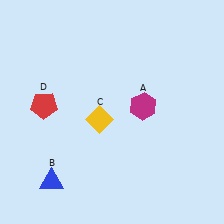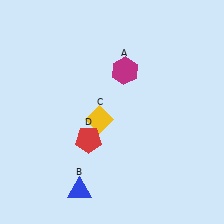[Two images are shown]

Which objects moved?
The objects that moved are: the magenta hexagon (A), the blue triangle (B), the red pentagon (D).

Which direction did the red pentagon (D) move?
The red pentagon (D) moved right.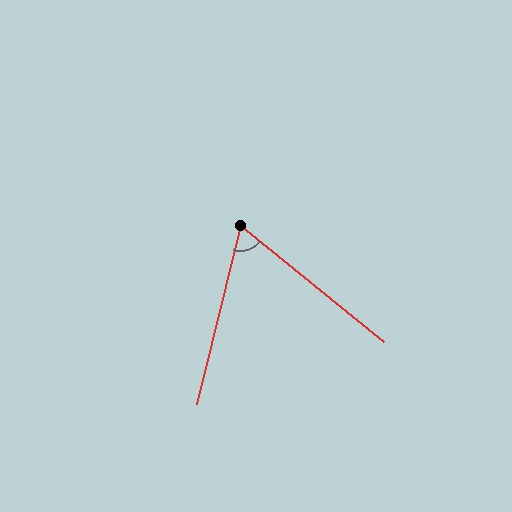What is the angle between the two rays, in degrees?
Approximately 65 degrees.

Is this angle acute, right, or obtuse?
It is acute.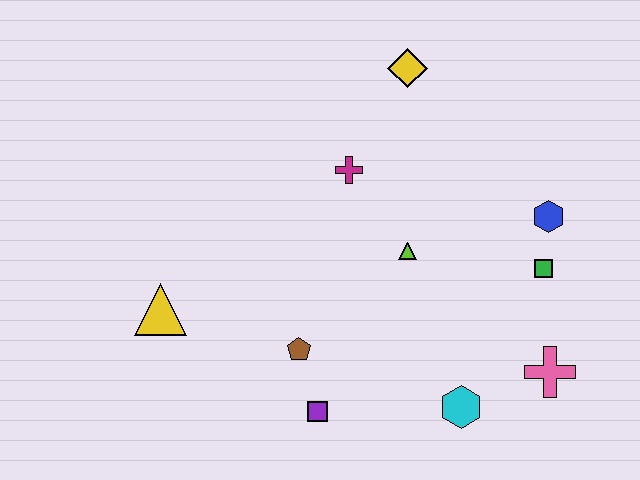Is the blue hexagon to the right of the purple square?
Yes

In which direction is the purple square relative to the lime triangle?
The purple square is below the lime triangle.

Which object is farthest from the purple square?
The yellow diamond is farthest from the purple square.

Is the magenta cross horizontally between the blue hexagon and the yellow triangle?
Yes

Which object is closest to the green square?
The blue hexagon is closest to the green square.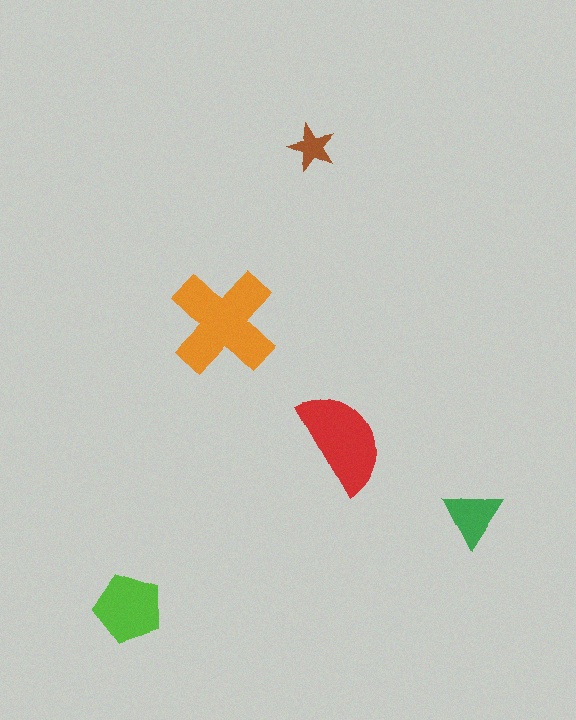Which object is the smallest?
The brown star.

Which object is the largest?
The orange cross.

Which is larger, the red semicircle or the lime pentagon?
The red semicircle.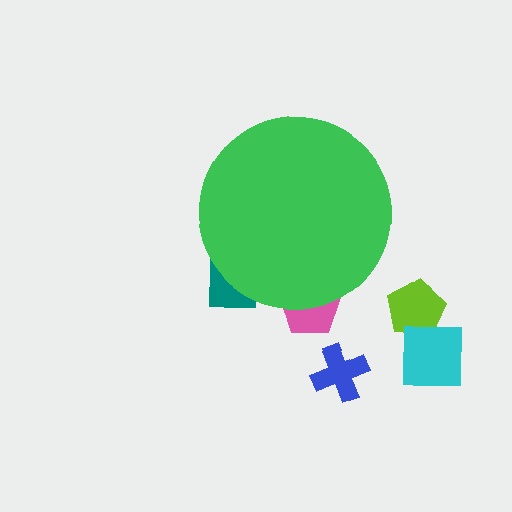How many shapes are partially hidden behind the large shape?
2 shapes are partially hidden.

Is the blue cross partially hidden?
No, the blue cross is fully visible.